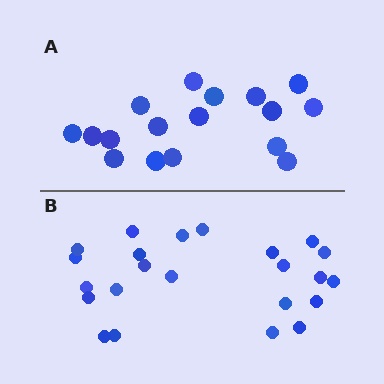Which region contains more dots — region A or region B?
Region B (the bottom region) has more dots.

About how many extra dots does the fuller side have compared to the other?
Region B has about 6 more dots than region A.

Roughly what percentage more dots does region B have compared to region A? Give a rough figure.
About 35% more.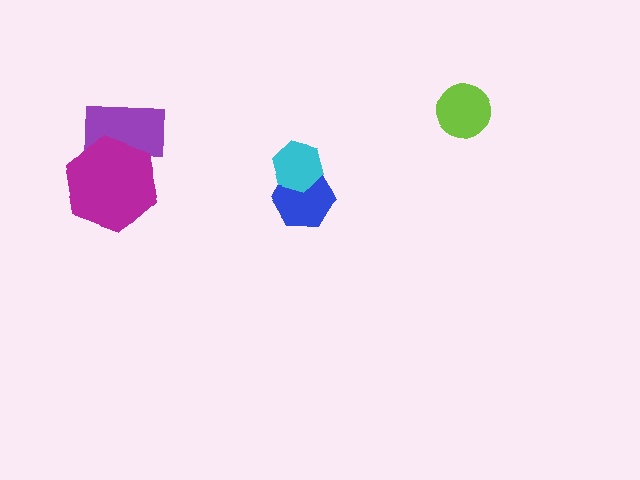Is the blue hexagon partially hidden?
Yes, it is partially covered by another shape.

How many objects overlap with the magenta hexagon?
1 object overlaps with the magenta hexagon.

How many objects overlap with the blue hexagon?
1 object overlaps with the blue hexagon.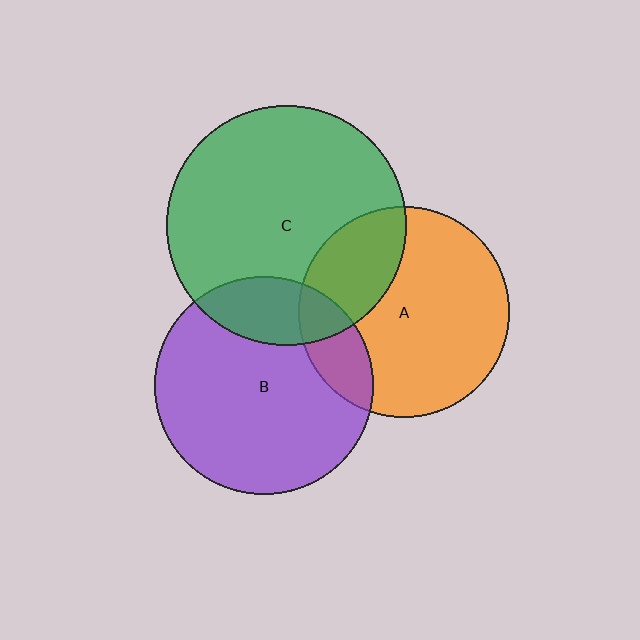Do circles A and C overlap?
Yes.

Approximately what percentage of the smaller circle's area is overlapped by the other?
Approximately 25%.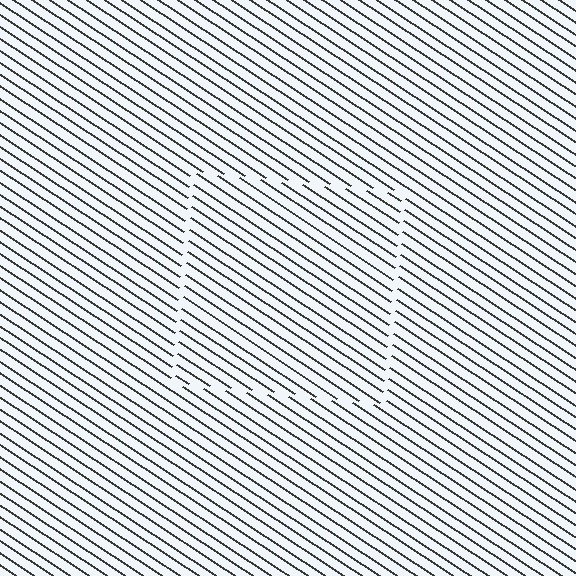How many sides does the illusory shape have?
4 sides — the line-ends trace a square.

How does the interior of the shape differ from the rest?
The interior of the shape contains the same grating, shifted by half a period — the contour is defined by the phase discontinuity where line-ends from the inner and outer gratings abut.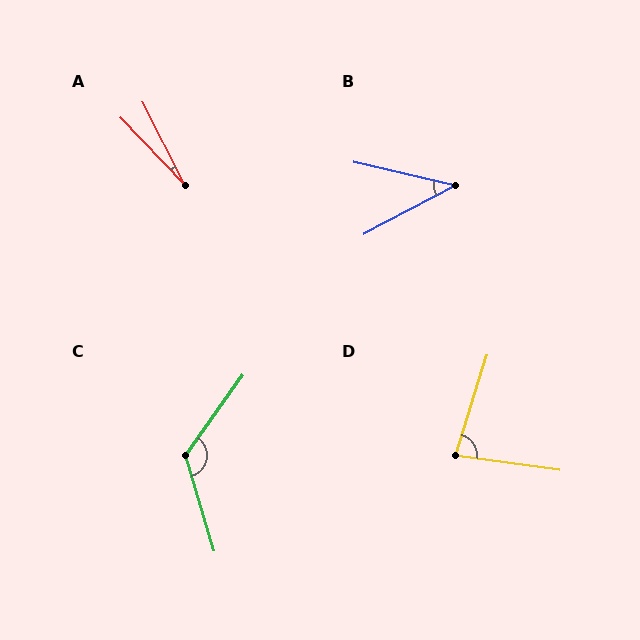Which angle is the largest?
C, at approximately 128 degrees.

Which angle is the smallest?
A, at approximately 17 degrees.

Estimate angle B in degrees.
Approximately 41 degrees.